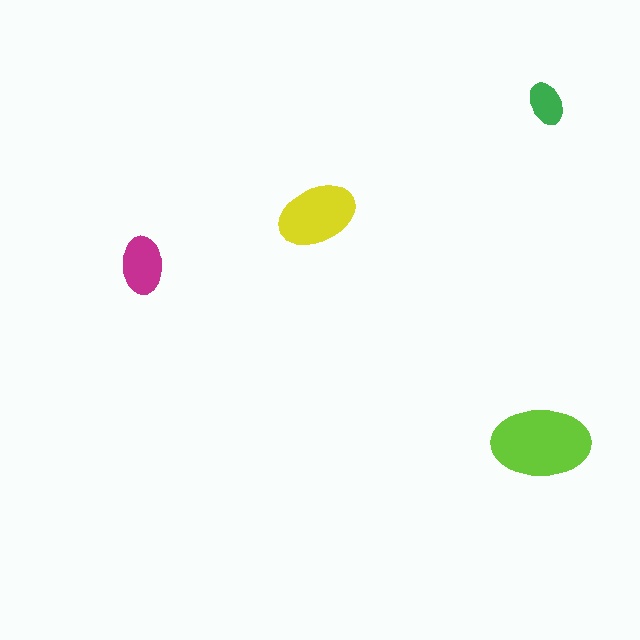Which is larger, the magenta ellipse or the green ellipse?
The magenta one.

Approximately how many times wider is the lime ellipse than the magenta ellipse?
About 1.5 times wider.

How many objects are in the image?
There are 4 objects in the image.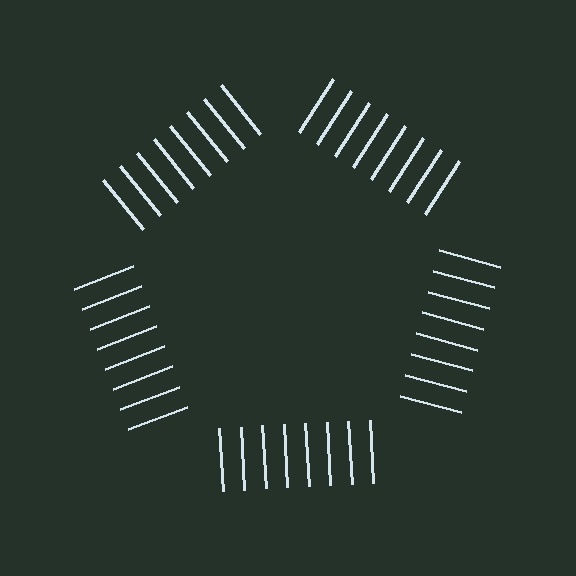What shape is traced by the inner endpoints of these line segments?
An illusory pentagon — the line segments terminate on its edges but no continuous stroke is drawn.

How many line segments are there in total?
40 — 8 along each of the 5 edges.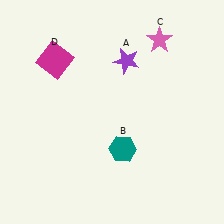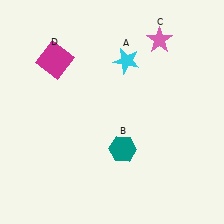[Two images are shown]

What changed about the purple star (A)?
In Image 1, A is purple. In Image 2, it changed to cyan.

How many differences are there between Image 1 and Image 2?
There is 1 difference between the two images.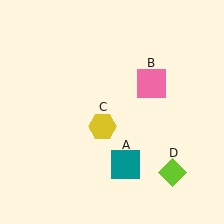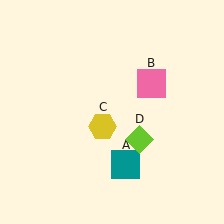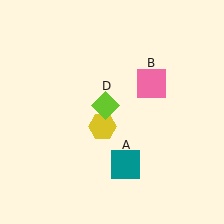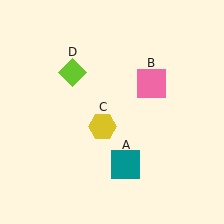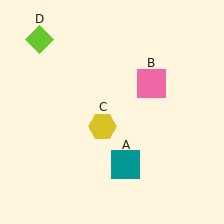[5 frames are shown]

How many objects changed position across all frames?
1 object changed position: lime diamond (object D).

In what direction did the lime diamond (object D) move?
The lime diamond (object D) moved up and to the left.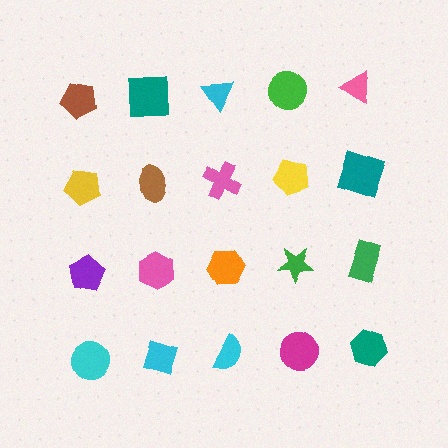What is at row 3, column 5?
A green rectangle.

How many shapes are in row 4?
5 shapes.